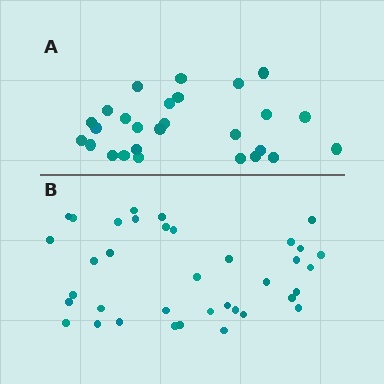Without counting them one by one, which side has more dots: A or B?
Region B (the bottom region) has more dots.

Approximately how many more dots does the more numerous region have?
Region B has roughly 10 or so more dots than region A.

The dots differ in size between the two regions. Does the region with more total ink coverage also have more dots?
No. Region A has more total ink coverage because its dots are larger, but region B actually contains more individual dots. Total area can be misleading — the number of items is what matters here.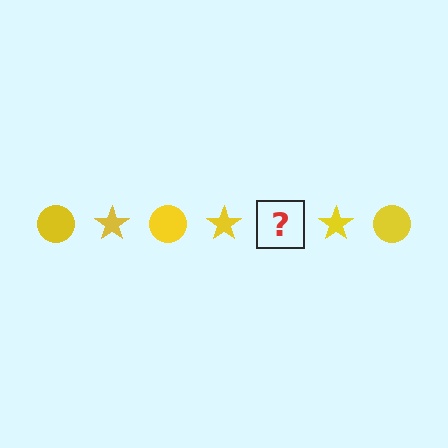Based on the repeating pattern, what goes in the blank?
The blank should be a yellow circle.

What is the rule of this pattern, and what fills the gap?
The rule is that the pattern cycles through circle, star shapes in yellow. The gap should be filled with a yellow circle.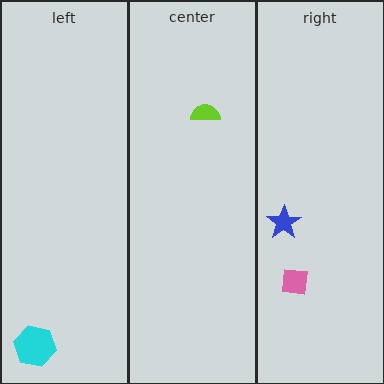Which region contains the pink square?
The right region.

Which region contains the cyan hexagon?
The left region.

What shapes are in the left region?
The cyan hexagon.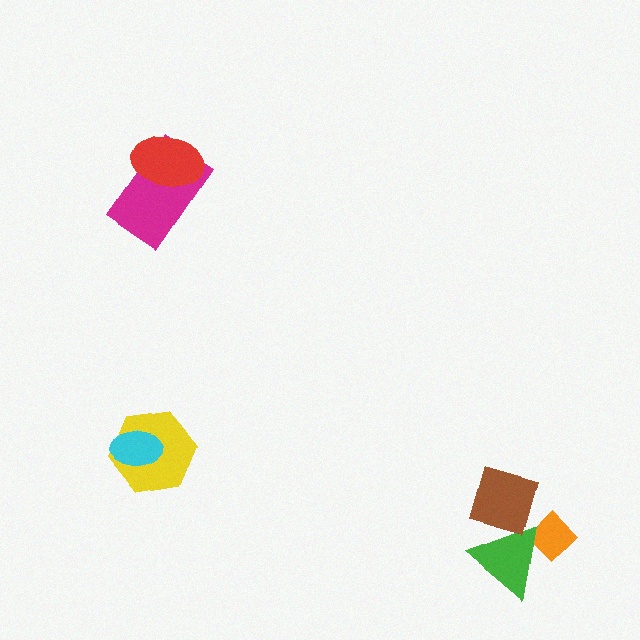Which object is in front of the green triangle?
The brown square is in front of the green triangle.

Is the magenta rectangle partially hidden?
Yes, it is partially covered by another shape.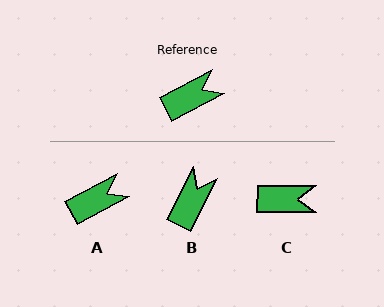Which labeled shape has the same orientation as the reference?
A.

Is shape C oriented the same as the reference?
No, it is off by about 29 degrees.